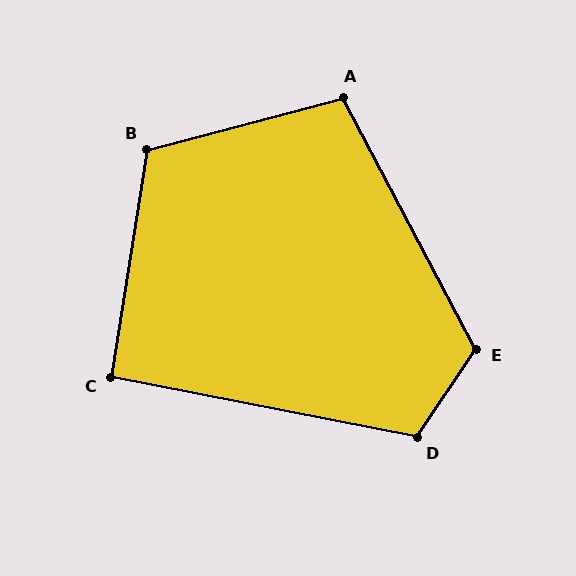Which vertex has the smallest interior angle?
C, at approximately 92 degrees.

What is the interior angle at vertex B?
Approximately 113 degrees (obtuse).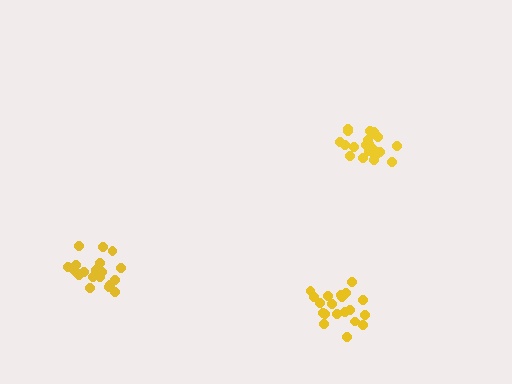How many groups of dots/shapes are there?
There are 3 groups.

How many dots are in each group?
Group 1: 20 dots, Group 2: 21 dots, Group 3: 19 dots (60 total).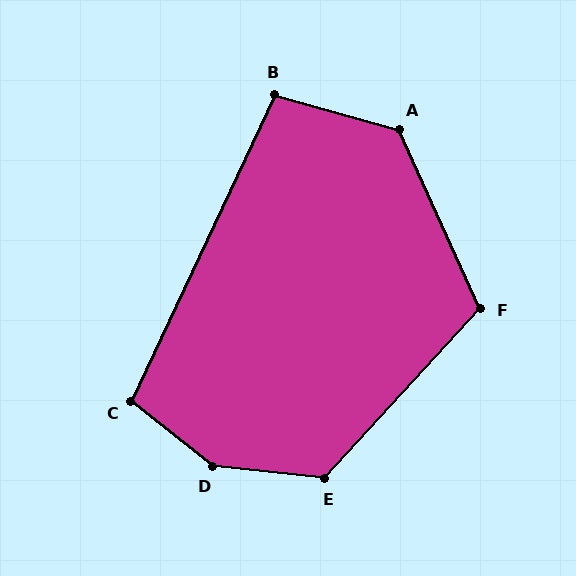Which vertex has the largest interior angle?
D, at approximately 147 degrees.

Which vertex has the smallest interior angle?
B, at approximately 100 degrees.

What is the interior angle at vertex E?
Approximately 127 degrees (obtuse).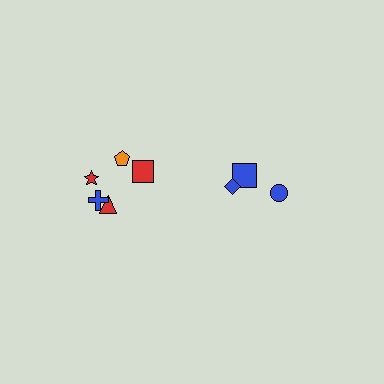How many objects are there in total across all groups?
There are 8 objects.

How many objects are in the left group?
There are 5 objects.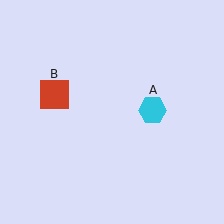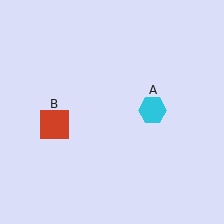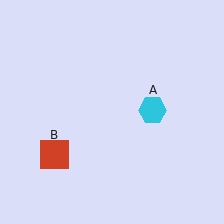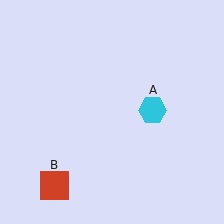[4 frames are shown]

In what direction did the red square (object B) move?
The red square (object B) moved down.